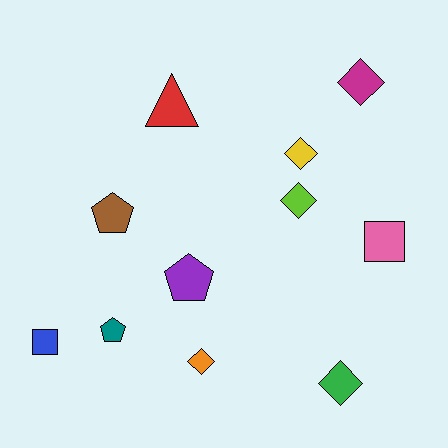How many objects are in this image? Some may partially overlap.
There are 11 objects.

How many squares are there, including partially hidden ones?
There are 2 squares.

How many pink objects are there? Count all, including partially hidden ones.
There is 1 pink object.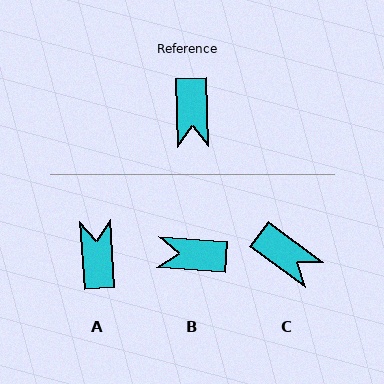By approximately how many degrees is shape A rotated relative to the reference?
Approximately 178 degrees clockwise.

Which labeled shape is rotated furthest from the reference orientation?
A, about 178 degrees away.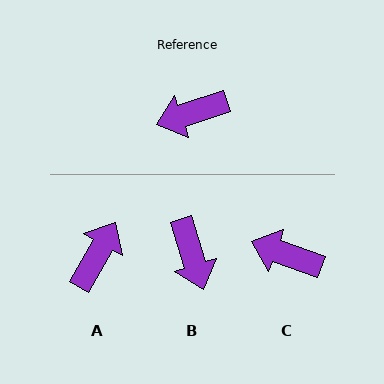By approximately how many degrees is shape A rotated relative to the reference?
Approximately 138 degrees clockwise.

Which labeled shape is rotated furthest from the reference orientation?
A, about 138 degrees away.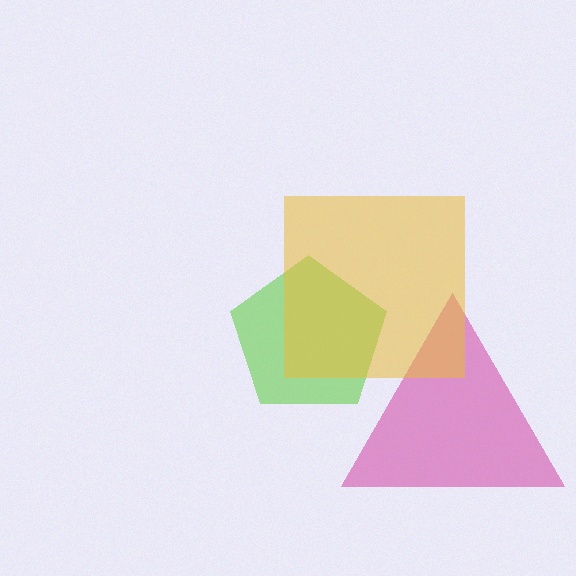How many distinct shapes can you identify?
There are 3 distinct shapes: a lime pentagon, a magenta triangle, a yellow square.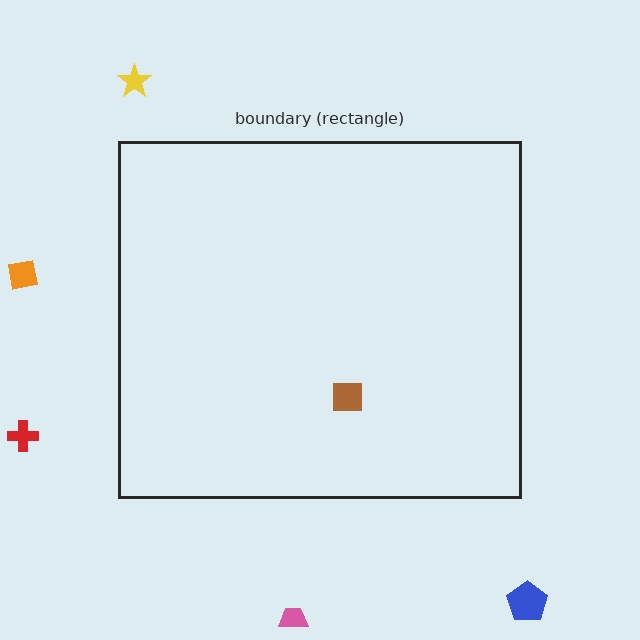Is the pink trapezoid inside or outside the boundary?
Outside.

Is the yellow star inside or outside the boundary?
Outside.